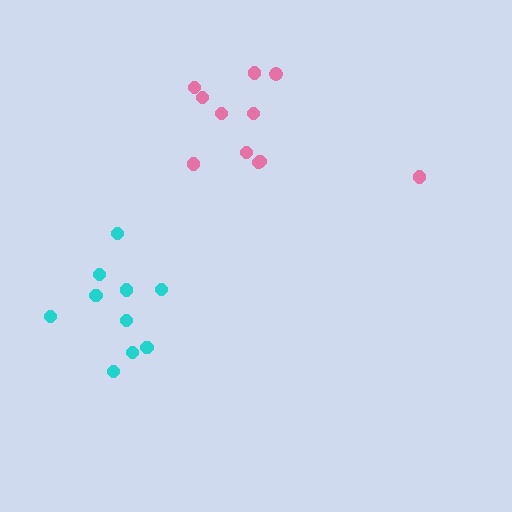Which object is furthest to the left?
The cyan cluster is leftmost.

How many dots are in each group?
Group 1: 11 dots, Group 2: 10 dots (21 total).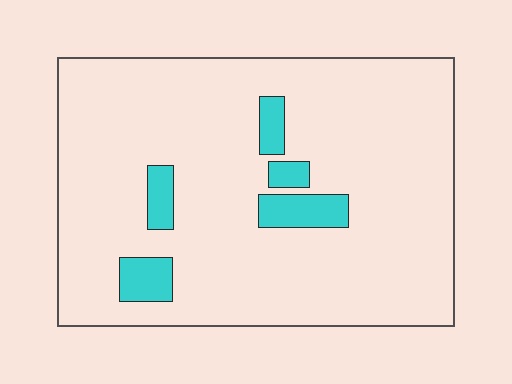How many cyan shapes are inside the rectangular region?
5.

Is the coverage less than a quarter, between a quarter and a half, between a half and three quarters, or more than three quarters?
Less than a quarter.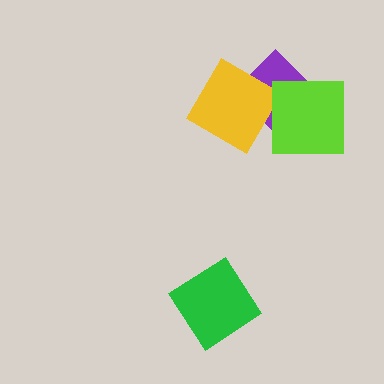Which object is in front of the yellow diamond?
The lime square is in front of the yellow diamond.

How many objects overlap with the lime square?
2 objects overlap with the lime square.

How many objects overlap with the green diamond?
0 objects overlap with the green diamond.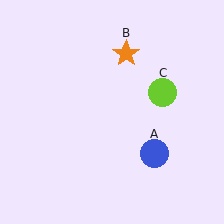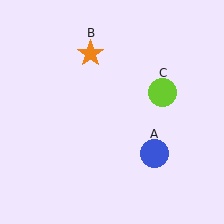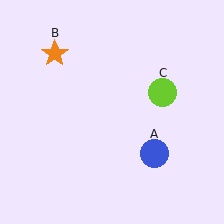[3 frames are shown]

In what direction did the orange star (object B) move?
The orange star (object B) moved left.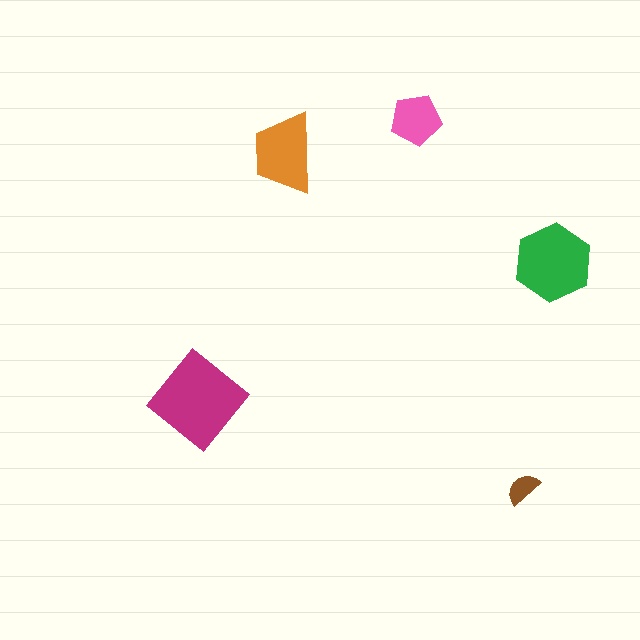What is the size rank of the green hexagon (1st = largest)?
2nd.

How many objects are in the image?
There are 5 objects in the image.